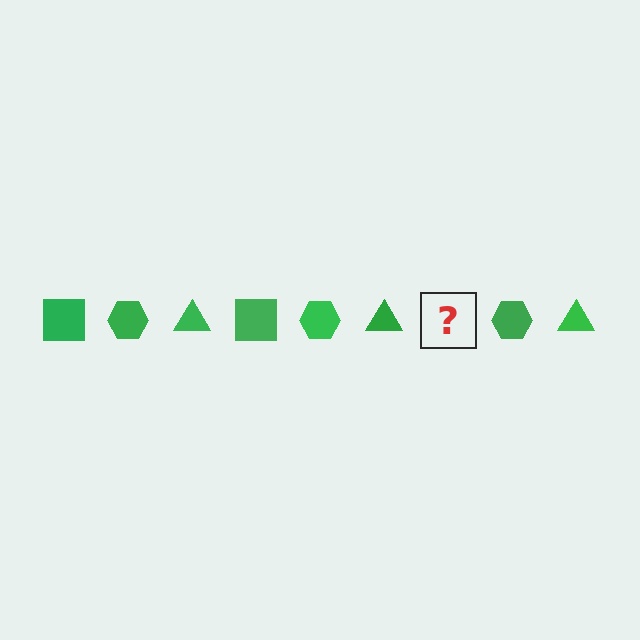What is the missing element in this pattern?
The missing element is a green square.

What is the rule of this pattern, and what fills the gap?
The rule is that the pattern cycles through square, hexagon, triangle shapes in green. The gap should be filled with a green square.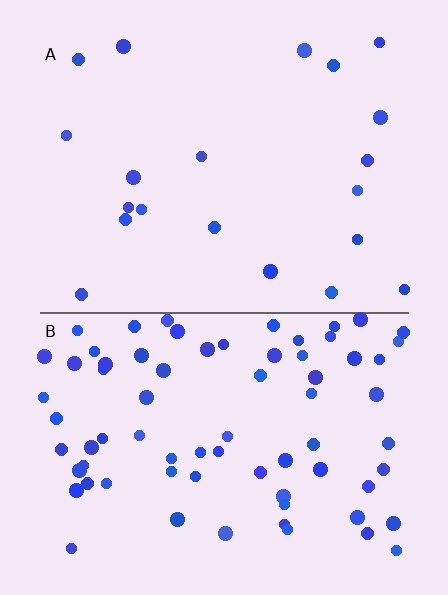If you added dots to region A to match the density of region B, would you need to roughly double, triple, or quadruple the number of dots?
Approximately quadruple.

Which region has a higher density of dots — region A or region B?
B (the bottom).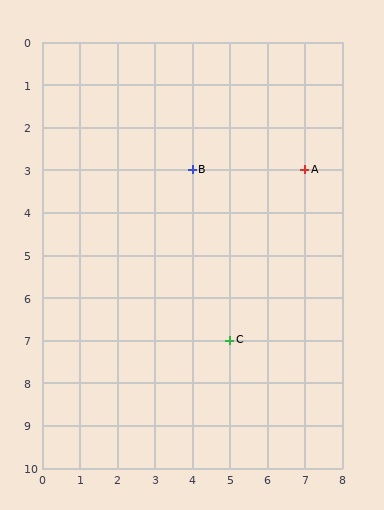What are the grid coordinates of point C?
Point C is at grid coordinates (5, 7).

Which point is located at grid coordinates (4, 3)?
Point B is at (4, 3).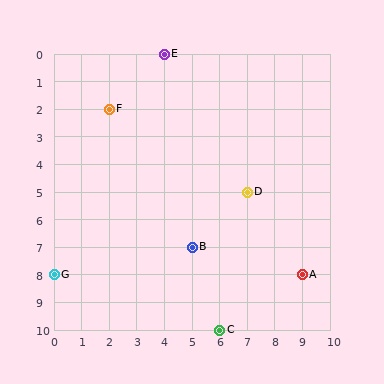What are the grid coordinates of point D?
Point D is at grid coordinates (7, 5).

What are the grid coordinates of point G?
Point G is at grid coordinates (0, 8).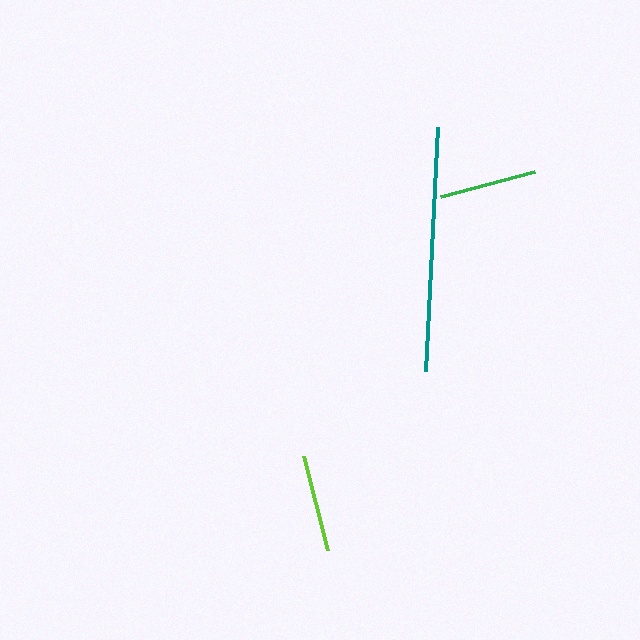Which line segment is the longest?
The teal line is the longest at approximately 244 pixels.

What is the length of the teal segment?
The teal segment is approximately 244 pixels long.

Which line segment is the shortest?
The green line is the shortest at approximately 97 pixels.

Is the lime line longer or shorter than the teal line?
The teal line is longer than the lime line.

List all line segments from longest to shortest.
From longest to shortest: teal, lime, green.